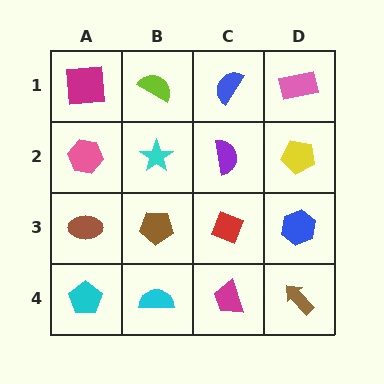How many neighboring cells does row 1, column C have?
3.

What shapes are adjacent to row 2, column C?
A blue semicircle (row 1, column C), a red diamond (row 3, column C), a cyan star (row 2, column B), a yellow pentagon (row 2, column D).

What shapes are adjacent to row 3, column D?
A yellow pentagon (row 2, column D), a brown arrow (row 4, column D), a red diamond (row 3, column C).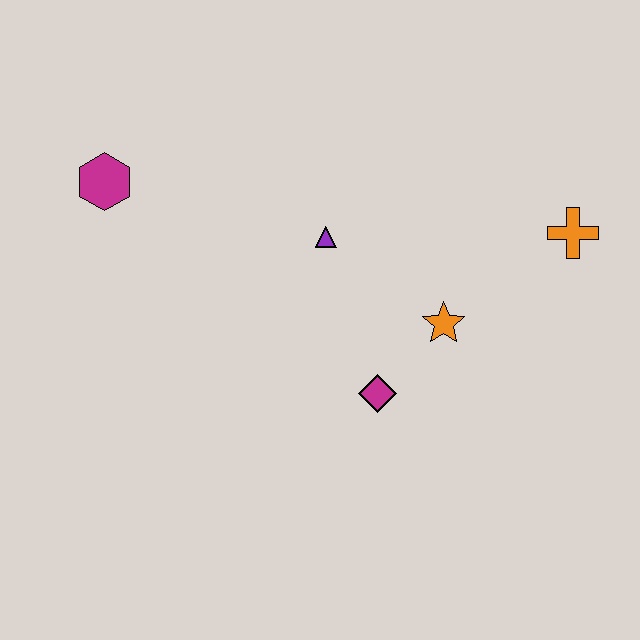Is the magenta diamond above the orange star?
No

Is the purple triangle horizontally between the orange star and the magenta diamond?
No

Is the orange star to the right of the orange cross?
No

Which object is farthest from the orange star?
The magenta hexagon is farthest from the orange star.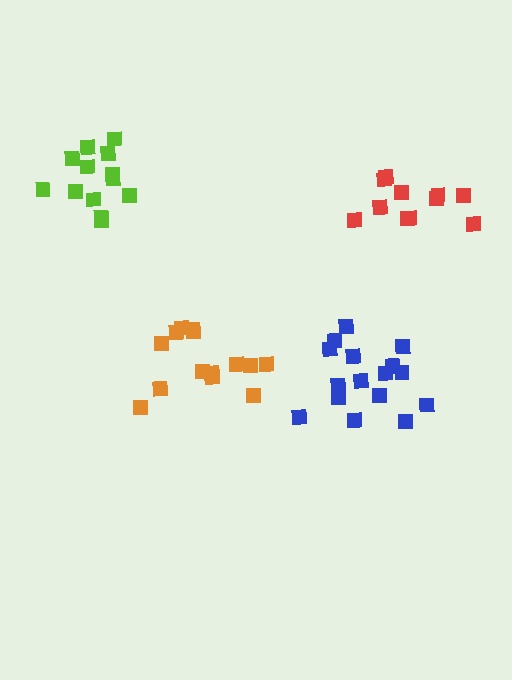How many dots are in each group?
Group 1: 14 dots, Group 2: 11 dots, Group 3: 13 dots, Group 4: 17 dots (55 total).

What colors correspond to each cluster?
The clusters are colored: orange, red, lime, blue.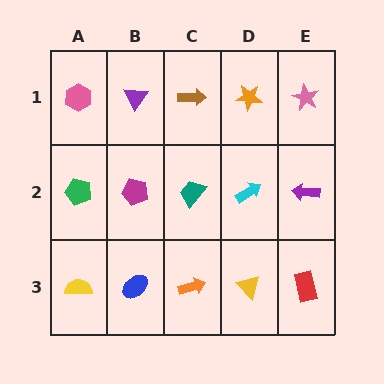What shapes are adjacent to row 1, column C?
A teal trapezoid (row 2, column C), a purple triangle (row 1, column B), an orange star (row 1, column D).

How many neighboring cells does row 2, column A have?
3.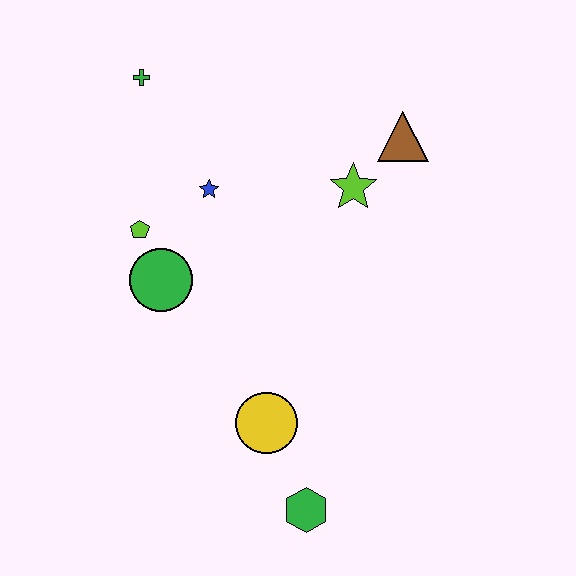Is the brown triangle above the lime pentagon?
Yes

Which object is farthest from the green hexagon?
The green cross is farthest from the green hexagon.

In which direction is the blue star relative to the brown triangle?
The blue star is to the left of the brown triangle.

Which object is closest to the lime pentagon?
The green circle is closest to the lime pentagon.